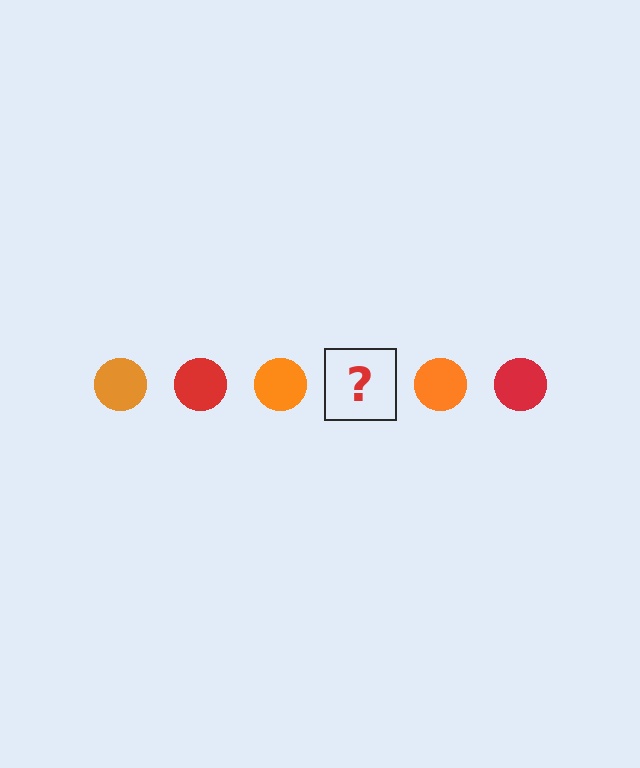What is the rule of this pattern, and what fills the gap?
The rule is that the pattern cycles through orange, red circles. The gap should be filled with a red circle.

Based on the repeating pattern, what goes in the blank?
The blank should be a red circle.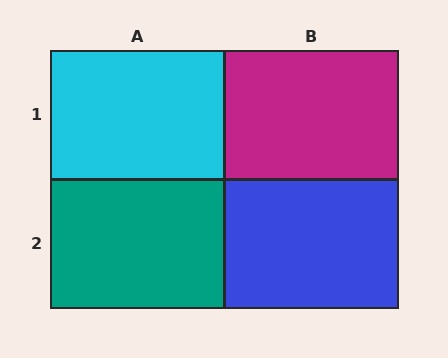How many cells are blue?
1 cell is blue.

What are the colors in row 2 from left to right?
Teal, blue.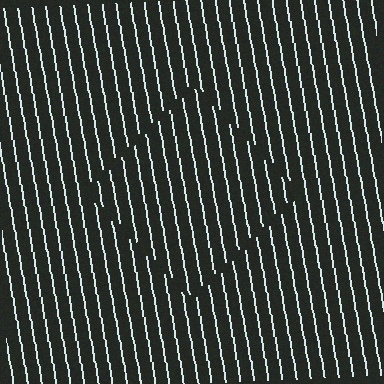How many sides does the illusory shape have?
4 sides — the line-ends trace a square.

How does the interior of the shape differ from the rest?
The interior of the shape contains the same grating, shifted by half a period — the contour is defined by the phase discontinuity where line-ends from the inner and outer gratings abut.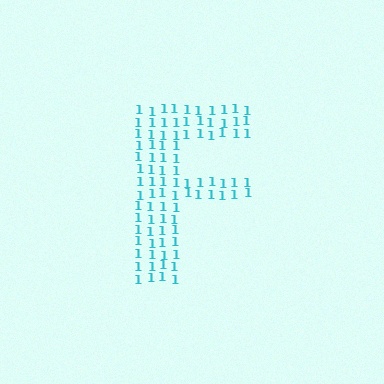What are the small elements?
The small elements are digit 1's.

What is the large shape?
The large shape is the letter F.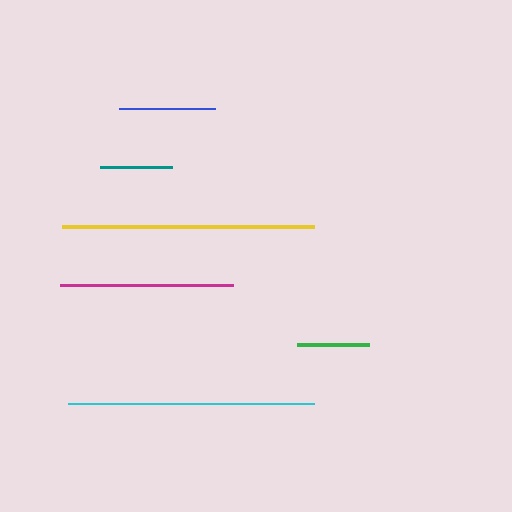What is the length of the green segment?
The green segment is approximately 72 pixels long.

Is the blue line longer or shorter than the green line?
The blue line is longer than the green line.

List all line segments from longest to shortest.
From longest to shortest: yellow, cyan, magenta, blue, teal, green.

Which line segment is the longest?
The yellow line is the longest at approximately 252 pixels.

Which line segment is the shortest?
The green line is the shortest at approximately 72 pixels.